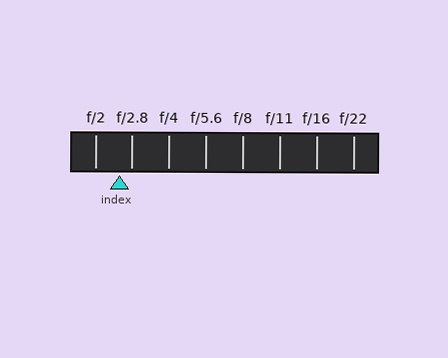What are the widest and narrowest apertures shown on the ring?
The widest aperture shown is f/2 and the narrowest is f/22.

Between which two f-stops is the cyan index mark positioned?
The index mark is between f/2 and f/2.8.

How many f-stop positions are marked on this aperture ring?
There are 8 f-stop positions marked.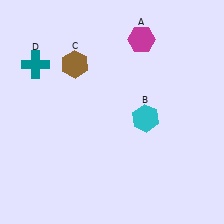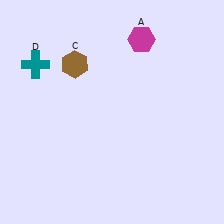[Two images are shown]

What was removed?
The cyan hexagon (B) was removed in Image 2.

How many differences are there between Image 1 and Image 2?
There is 1 difference between the two images.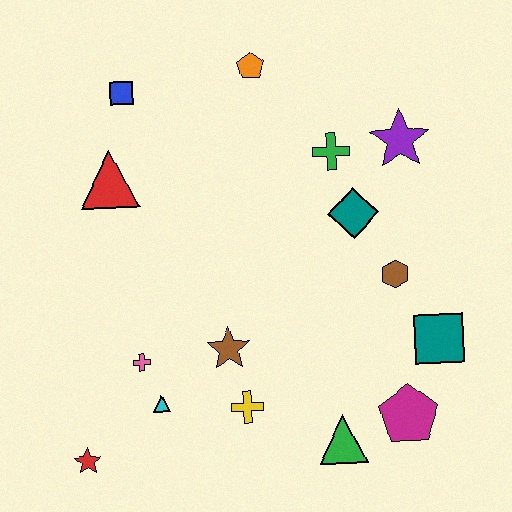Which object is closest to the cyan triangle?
The pink cross is closest to the cyan triangle.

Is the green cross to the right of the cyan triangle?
Yes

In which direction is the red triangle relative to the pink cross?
The red triangle is above the pink cross.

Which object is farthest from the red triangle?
The magenta pentagon is farthest from the red triangle.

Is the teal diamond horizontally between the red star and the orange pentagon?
No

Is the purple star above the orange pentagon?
No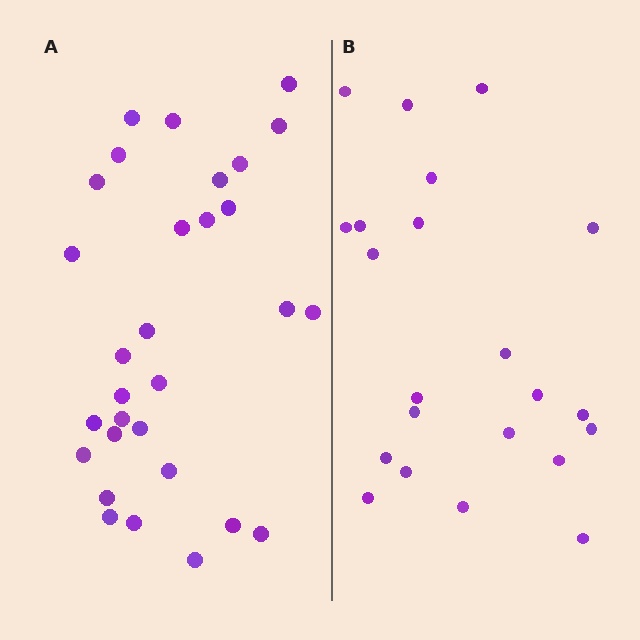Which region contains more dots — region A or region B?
Region A (the left region) has more dots.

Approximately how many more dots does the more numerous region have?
Region A has roughly 8 or so more dots than region B.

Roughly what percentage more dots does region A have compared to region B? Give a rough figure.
About 35% more.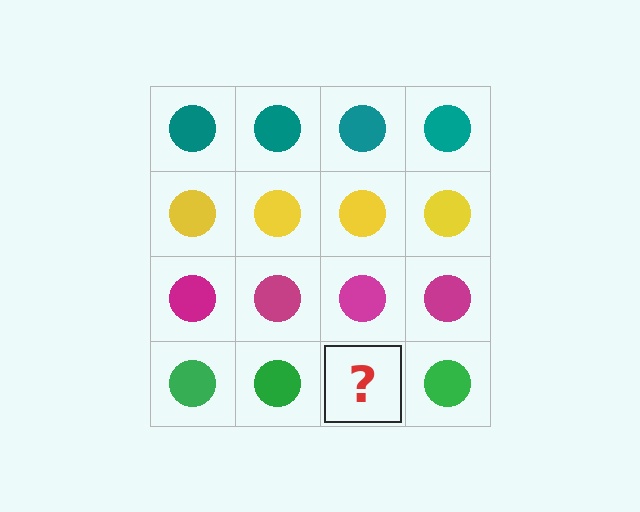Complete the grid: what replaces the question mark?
The question mark should be replaced with a green circle.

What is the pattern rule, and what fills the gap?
The rule is that each row has a consistent color. The gap should be filled with a green circle.